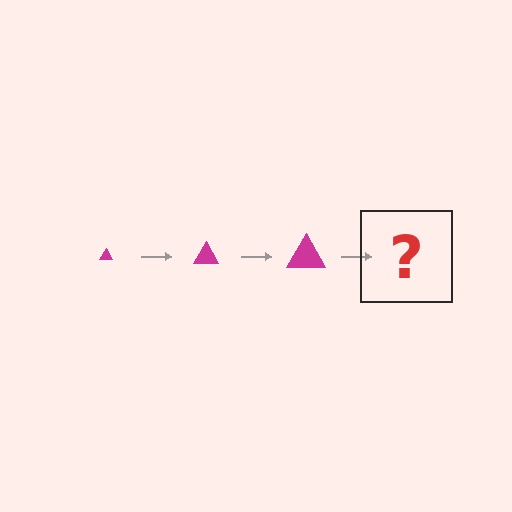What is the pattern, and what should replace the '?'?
The pattern is that the triangle gets progressively larger each step. The '?' should be a magenta triangle, larger than the previous one.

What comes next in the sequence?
The next element should be a magenta triangle, larger than the previous one.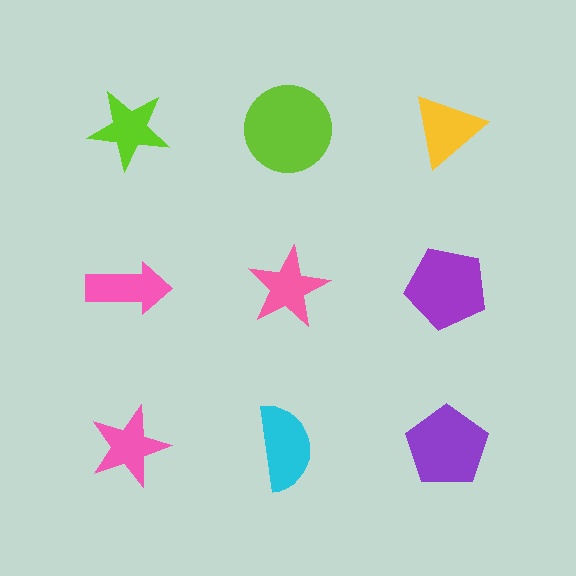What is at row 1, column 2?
A lime circle.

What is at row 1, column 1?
A lime star.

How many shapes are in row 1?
3 shapes.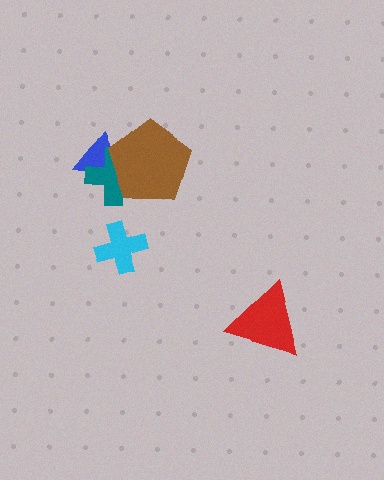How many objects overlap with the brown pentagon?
2 objects overlap with the brown pentagon.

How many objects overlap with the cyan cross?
0 objects overlap with the cyan cross.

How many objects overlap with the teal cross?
2 objects overlap with the teal cross.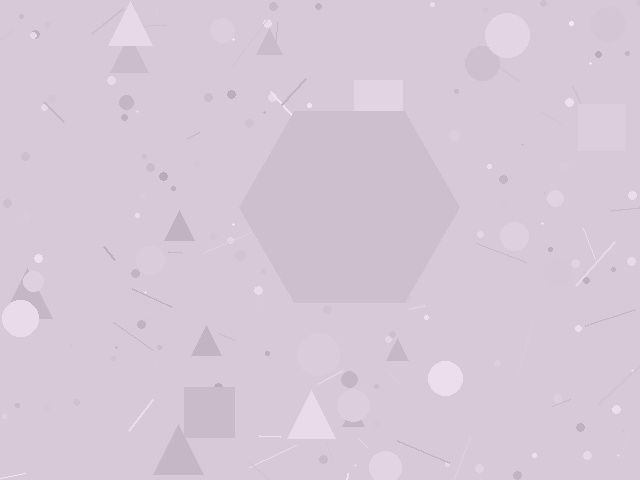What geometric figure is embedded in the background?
A hexagon is embedded in the background.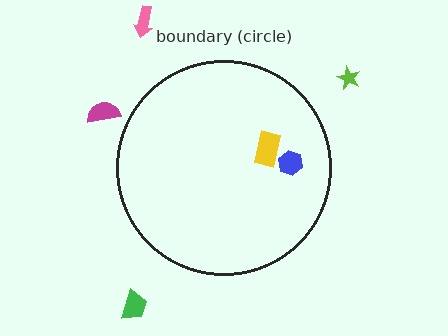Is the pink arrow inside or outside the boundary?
Outside.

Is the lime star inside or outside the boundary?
Outside.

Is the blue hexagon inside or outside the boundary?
Inside.